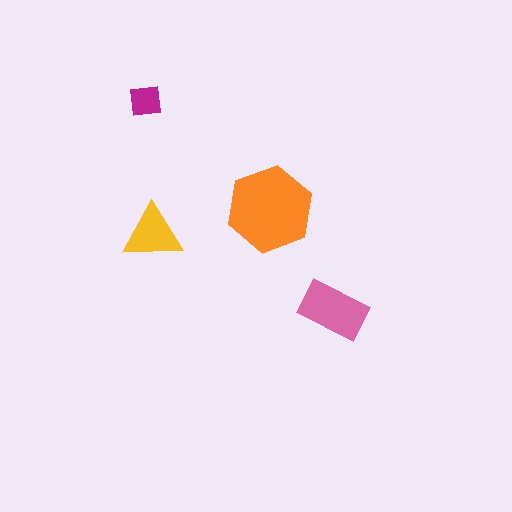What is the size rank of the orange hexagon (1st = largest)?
1st.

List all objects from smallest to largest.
The magenta square, the yellow triangle, the pink rectangle, the orange hexagon.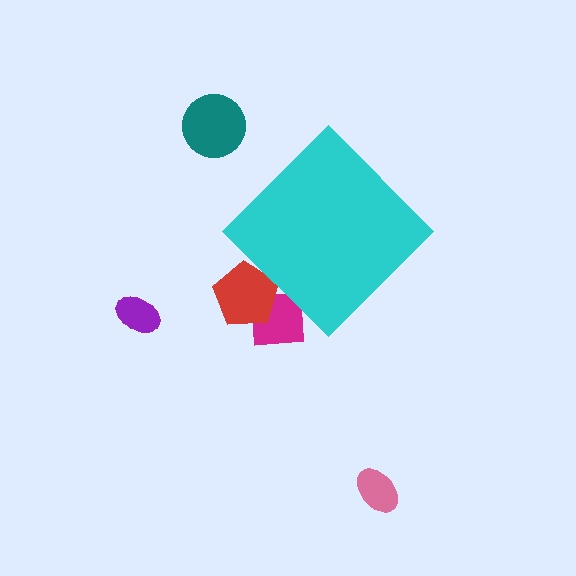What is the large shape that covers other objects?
A cyan diamond.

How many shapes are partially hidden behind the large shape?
2 shapes are partially hidden.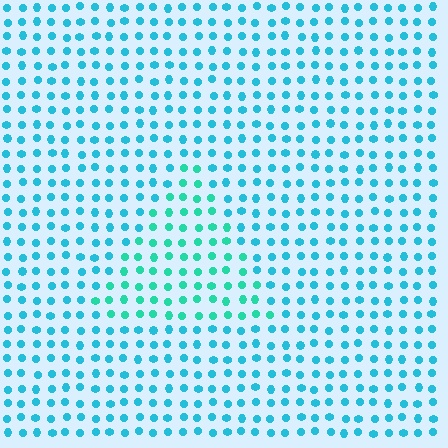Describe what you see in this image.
The image is filled with small cyan elements in a uniform arrangement. A triangle-shaped region is visible where the elements are tinted to a slightly different hue, forming a subtle color boundary.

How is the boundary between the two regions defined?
The boundary is defined purely by a slight shift in hue (about 27 degrees). Spacing, size, and orientation are identical on both sides.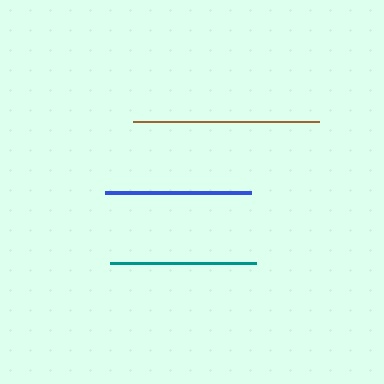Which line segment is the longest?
The brown line is the longest at approximately 185 pixels.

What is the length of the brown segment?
The brown segment is approximately 185 pixels long.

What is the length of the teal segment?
The teal segment is approximately 147 pixels long.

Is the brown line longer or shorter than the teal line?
The brown line is longer than the teal line.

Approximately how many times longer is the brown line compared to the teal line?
The brown line is approximately 1.3 times the length of the teal line.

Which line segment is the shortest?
The blue line is the shortest at approximately 146 pixels.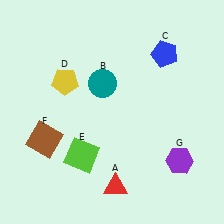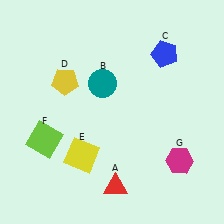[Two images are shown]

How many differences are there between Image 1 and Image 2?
There are 3 differences between the two images.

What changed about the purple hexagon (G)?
In Image 1, G is purple. In Image 2, it changed to magenta.